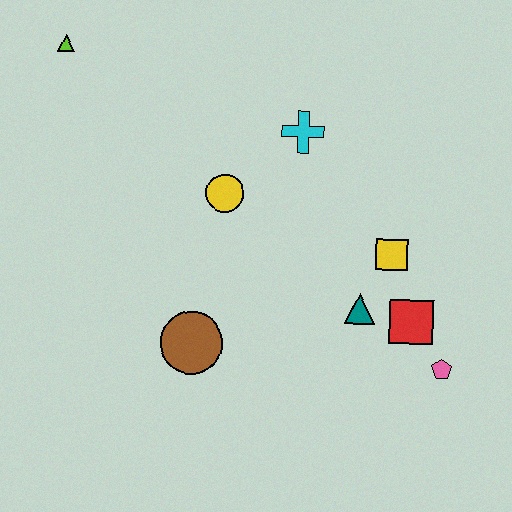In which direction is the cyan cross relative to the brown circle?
The cyan cross is above the brown circle.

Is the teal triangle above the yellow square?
No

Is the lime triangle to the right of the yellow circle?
No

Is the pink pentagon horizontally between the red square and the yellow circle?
No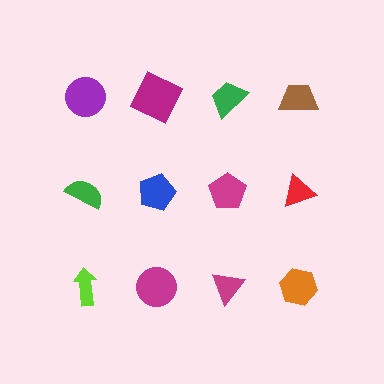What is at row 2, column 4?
A red triangle.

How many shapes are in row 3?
4 shapes.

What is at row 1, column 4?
A brown trapezoid.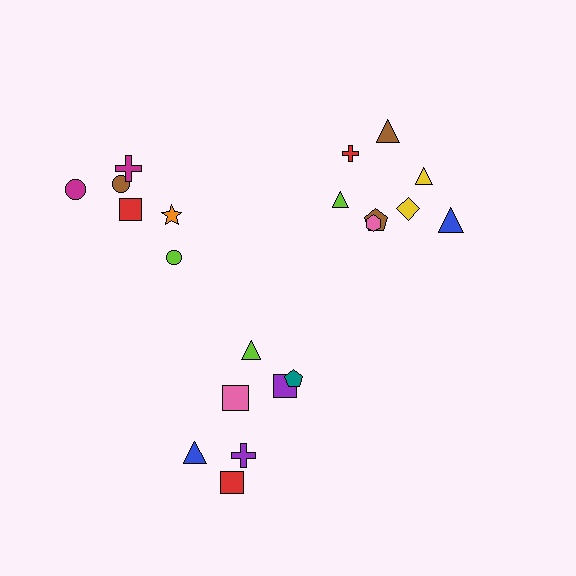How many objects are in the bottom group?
There are 7 objects.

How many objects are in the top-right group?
There are 8 objects.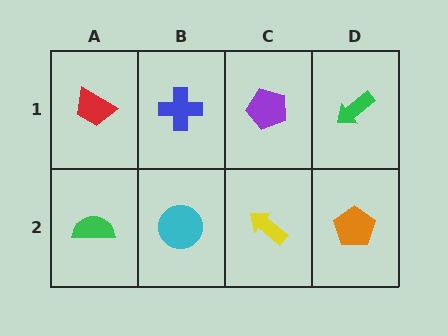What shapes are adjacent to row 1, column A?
A green semicircle (row 2, column A), a blue cross (row 1, column B).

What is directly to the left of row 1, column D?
A purple pentagon.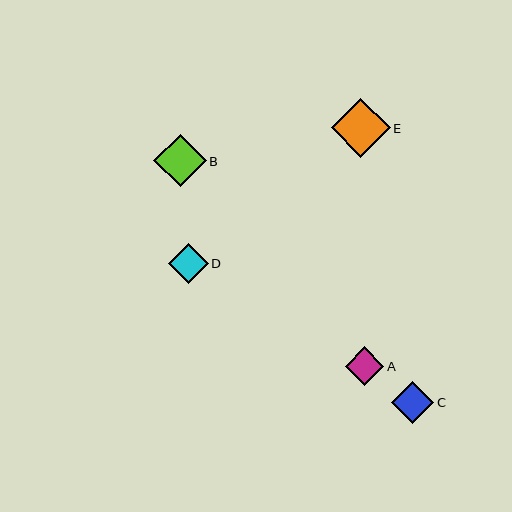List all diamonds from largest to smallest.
From largest to smallest: E, B, C, D, A.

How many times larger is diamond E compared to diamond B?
Diamond E is approximately 1.1 times the size of diamond B.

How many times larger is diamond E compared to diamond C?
Diamond E is approximately 1.4 times the size of diamond C.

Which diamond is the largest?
Diamond E is the largest with a size of approximately 59 pixels.